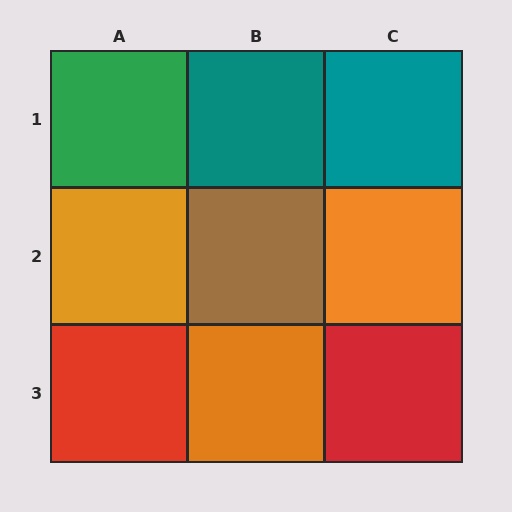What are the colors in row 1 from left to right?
Green, teal, teal.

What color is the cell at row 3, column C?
Red.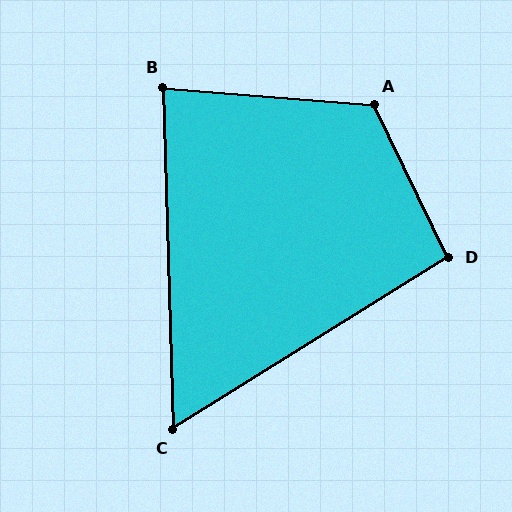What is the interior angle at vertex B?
Approximately 84 degrees (acute).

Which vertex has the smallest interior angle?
C, at approximately 60 degrees.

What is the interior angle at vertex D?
Approximately 96 degrees (obtuse).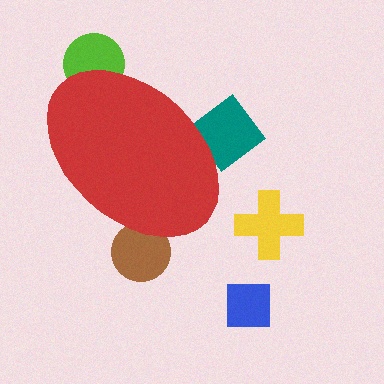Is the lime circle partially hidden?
Yes, the lime circle is partially hidden behind the red ellipse.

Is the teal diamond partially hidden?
Yes, the teal diamond is partially hidden behind the red ellipse.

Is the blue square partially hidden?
No, the blue square is fully visible.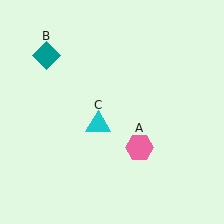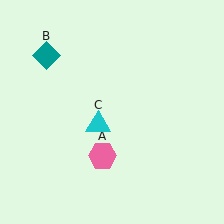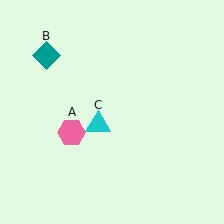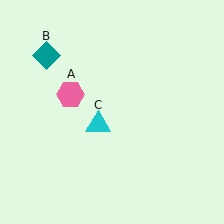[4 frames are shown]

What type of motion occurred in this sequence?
The pink hexagon (object A) rotated clockwise around the center of the scene.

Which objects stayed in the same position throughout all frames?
Teal diamond (object B) and cyan triangle (object C) remained stationary.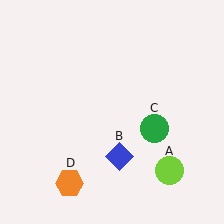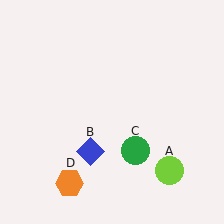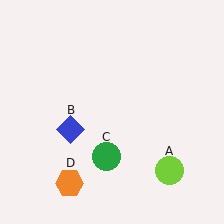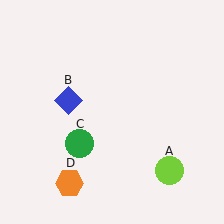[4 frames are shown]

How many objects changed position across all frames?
2 objects changed position: blue diamond (object B), green circle (object C).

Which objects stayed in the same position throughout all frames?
Lime circle (object A) and orange hexagon (object D) remained stationary.